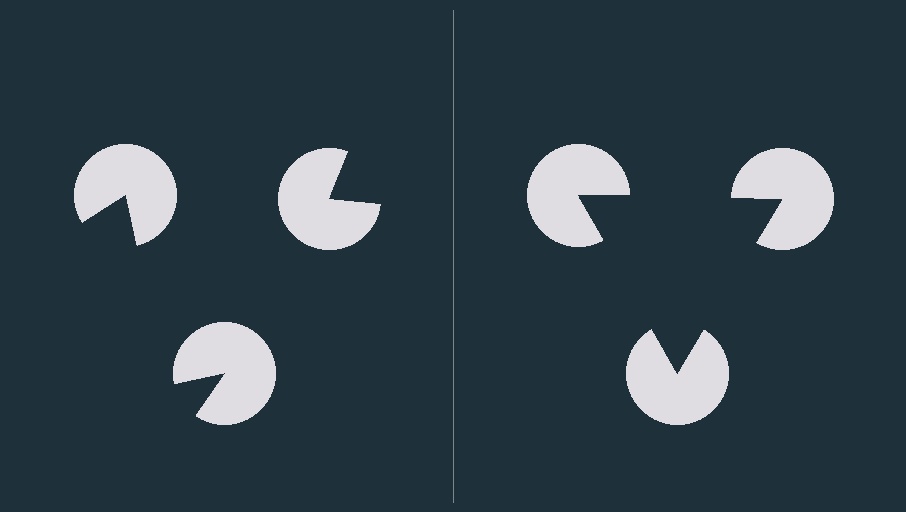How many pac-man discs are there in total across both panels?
6 — 3 on each side.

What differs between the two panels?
The pac-man discs are positioned identically on both sides; only the wedge orientations differ. On the right they align to a triangle; on the left they are misaligned.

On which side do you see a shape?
An illusory triangle appears on the right side. On the left side the wedge cuts are rotated, so no coherent shape forms.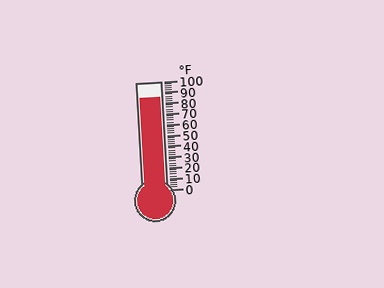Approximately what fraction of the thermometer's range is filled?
The thermometer is filled to approximately 85% of its range.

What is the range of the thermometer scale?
The thermometer scale ranges from 0°F to 100°F.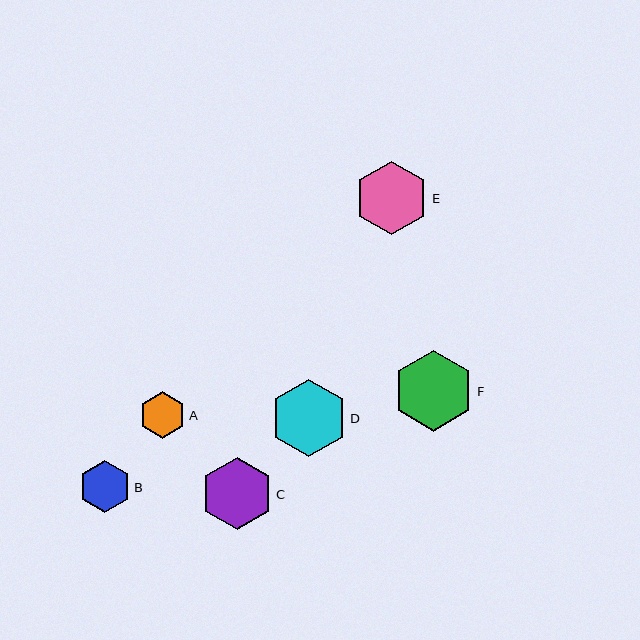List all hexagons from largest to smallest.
From largest to smallest: F, D, E, C, B, A.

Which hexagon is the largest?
Hexagon F is the largest with a size of approximately 81 pixels.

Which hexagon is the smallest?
Hexagon A is the smallest with a size of approximately 46 pixels.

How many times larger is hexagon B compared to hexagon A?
Hexagon B is approximately 1.1 times the size of hexagon A.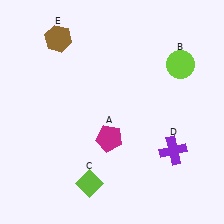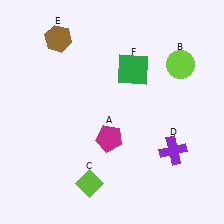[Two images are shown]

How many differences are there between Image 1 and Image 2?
There is 1 difference between the two images.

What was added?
A green square (F) was added in Image 2.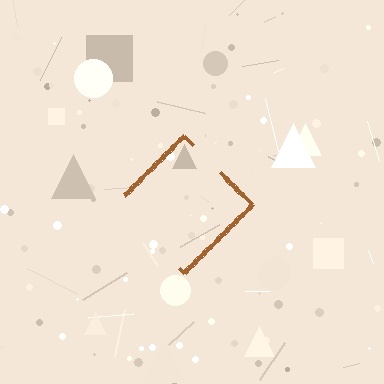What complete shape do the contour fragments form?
The contour fragments form a diamond.